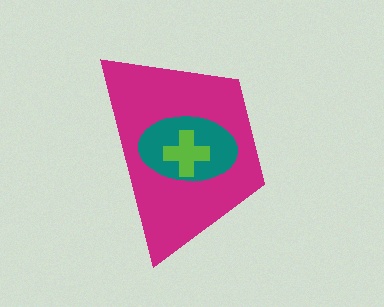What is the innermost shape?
The lime cross.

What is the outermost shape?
The magenta trapezoid.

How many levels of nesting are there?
3.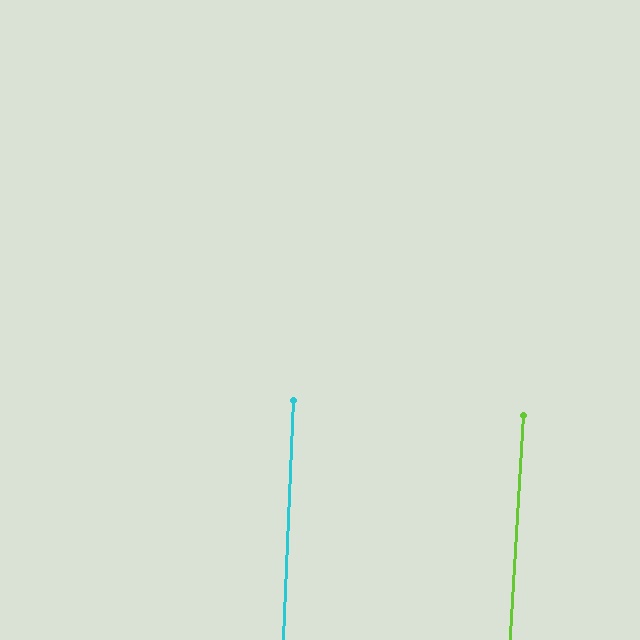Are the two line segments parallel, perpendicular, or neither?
Parallel — their directions differ by only 0.9°.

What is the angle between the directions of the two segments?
Approximately 1 degree.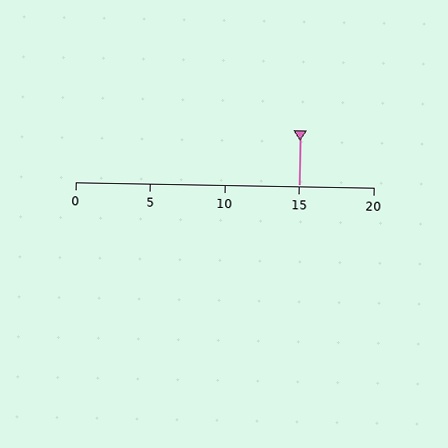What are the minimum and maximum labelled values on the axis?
The axis runs from 0 to 20.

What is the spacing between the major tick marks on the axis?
The major ticks are spaced 5 apart.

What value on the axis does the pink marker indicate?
The marker indicates approximately 15.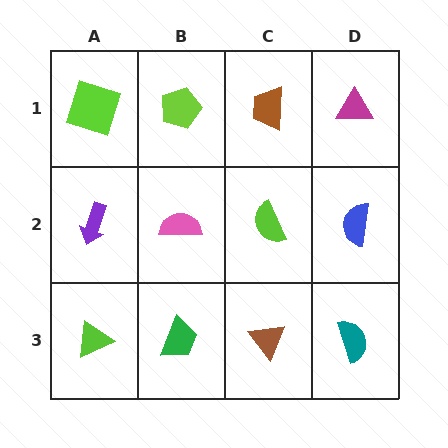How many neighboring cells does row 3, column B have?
3.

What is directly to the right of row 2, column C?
A blue semicircle.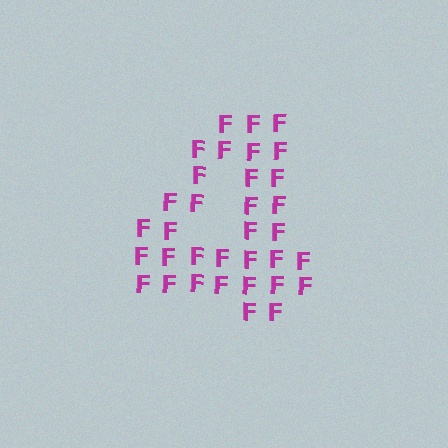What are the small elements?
The small elements are letter F's.